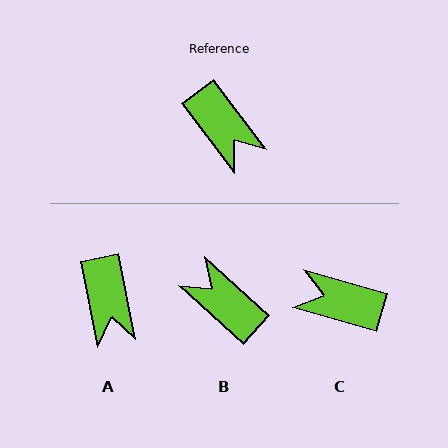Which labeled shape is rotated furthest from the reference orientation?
B, about 169 degrees away.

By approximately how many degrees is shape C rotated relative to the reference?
Approximately 143 degrees clockwise.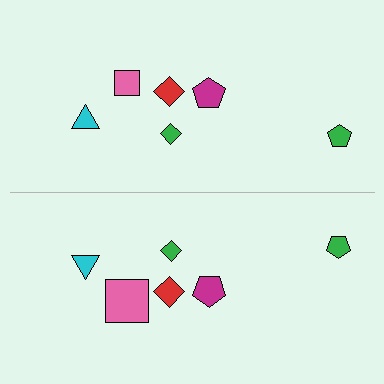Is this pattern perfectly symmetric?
No, the pattern is not perfectly symmetric. The pink square on the bottom side has a different size than its mirror counterpart.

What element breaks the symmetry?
The pink square on the bottom side has a different size than its mirror counterpart.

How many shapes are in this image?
There are 12 shapes in this image.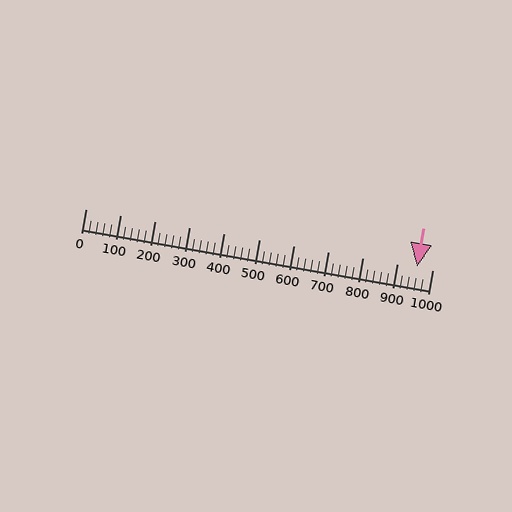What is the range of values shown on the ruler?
The ruler shows values from 0 to 1000.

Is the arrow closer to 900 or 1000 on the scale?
The arrow is closer to 1000.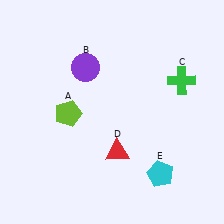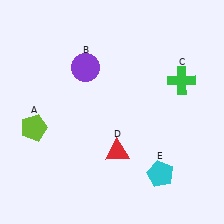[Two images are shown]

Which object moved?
The lime pentagon (A) moved left.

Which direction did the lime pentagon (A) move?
The lime pentagon (A) moved left.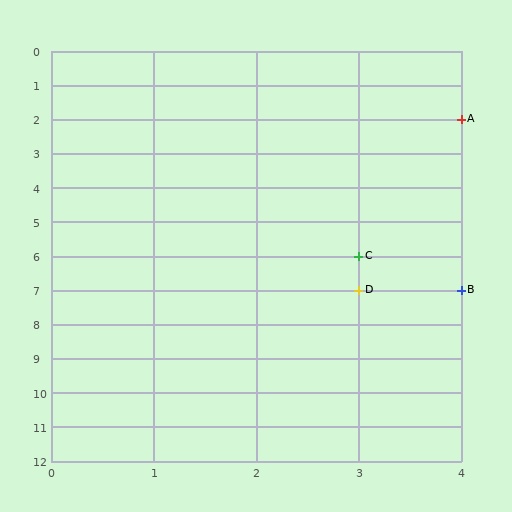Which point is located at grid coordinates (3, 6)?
Point C is at (3, 6).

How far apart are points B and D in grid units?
Points B and D are 1 column apart.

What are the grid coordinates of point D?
Point D is at grid coordinates (3, 7).